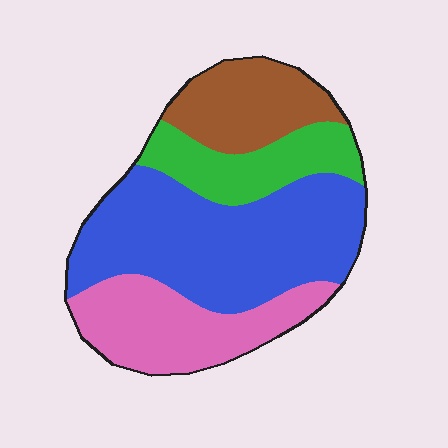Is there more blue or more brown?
Blue.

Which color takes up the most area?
Blue, at roughly 45%.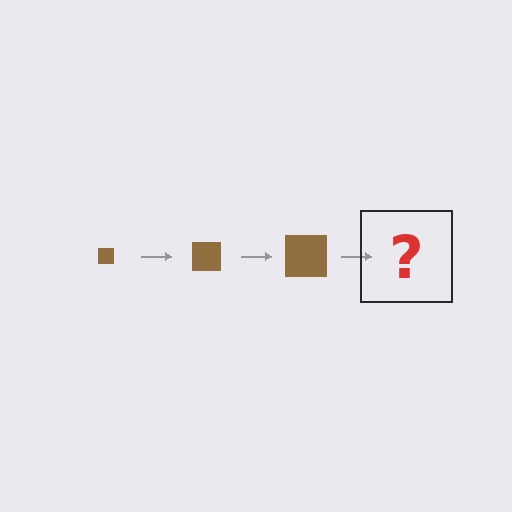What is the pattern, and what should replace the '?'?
The pattern is that the square gets progressively larger each step. The '?' should be a brown square, larger than the previous one.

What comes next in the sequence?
The next element should be a brown square, larger than the previous one.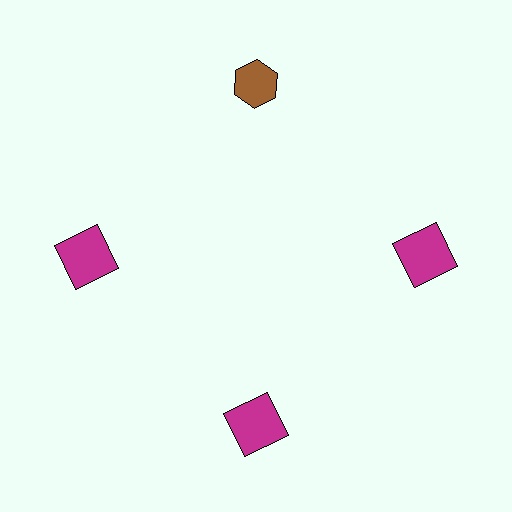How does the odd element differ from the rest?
It differs in both color (brown instead of magenta) and shape (hexagon instead of square).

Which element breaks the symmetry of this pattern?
The brown hexagon at roughly the 12 o'clock position breaks the symmetry. All other shapes are magenta squares.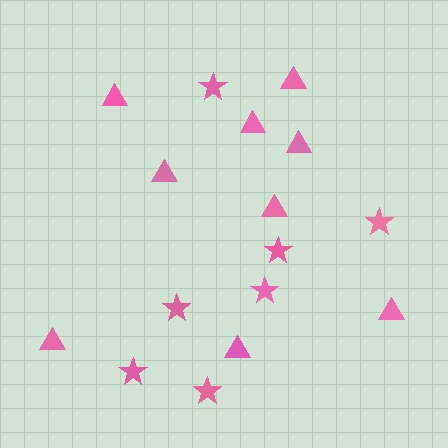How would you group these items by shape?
There are 2 groups: one group of triangles (9) and one group of stars (7).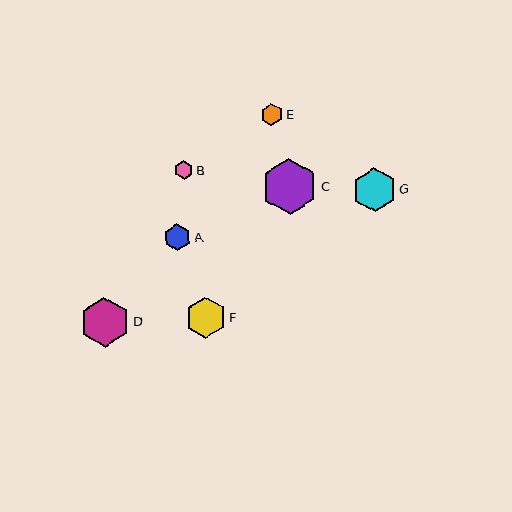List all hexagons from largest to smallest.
From largest to smallest: C, D, G, F, A, E, B.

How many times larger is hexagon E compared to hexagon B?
Hexagon E is approximately 1.2 times the size of hexagon B.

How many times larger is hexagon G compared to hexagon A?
Hexagon G is approximately 1.6 times the size of hexagon A.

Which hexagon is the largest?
Hexagon C is the largest with a size of approximately 56 pixels.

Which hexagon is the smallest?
Hexagon B is the smallest with a size of approximately 19 pixels.